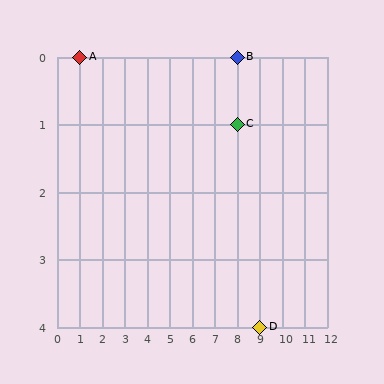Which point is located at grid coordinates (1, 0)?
Point A is at (1, 0).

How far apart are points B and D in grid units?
Points B and D are 1 column and 4 rows apart (about 4.1 grid units diagonally).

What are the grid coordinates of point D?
Point D is at grid coordinates (9, 4).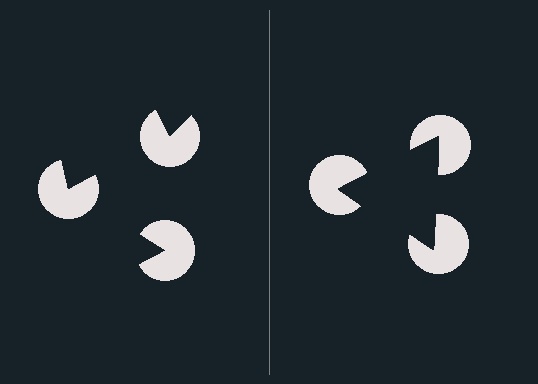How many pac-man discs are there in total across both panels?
6 — 3 on each side.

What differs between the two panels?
The pac-man discs are positioned identically on both sides; only the wedge orientations differ. On the right they align to a triangle; on the left they are misaligned.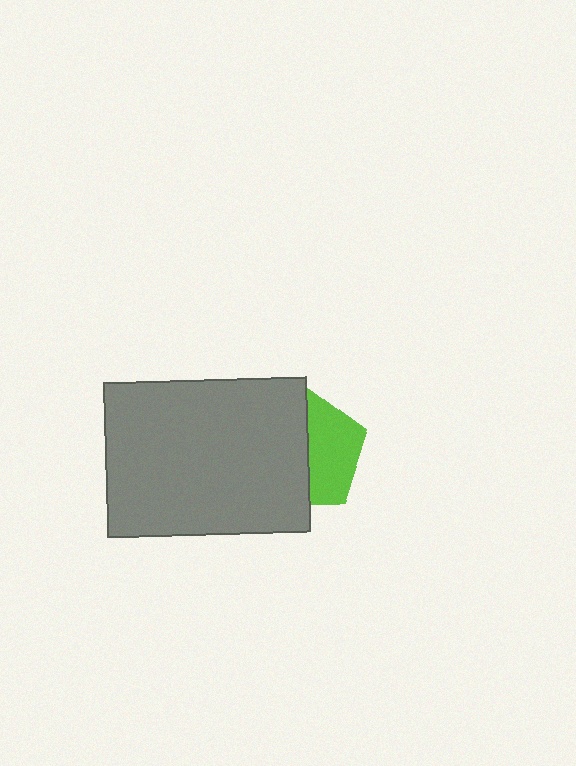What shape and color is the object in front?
The object in front is a gray rectangle.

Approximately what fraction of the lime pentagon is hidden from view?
Roughly 56% of the lime pentagon is hidden behind the gray rectangle.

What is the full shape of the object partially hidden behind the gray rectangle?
The partially hidden object is a lime pentagon.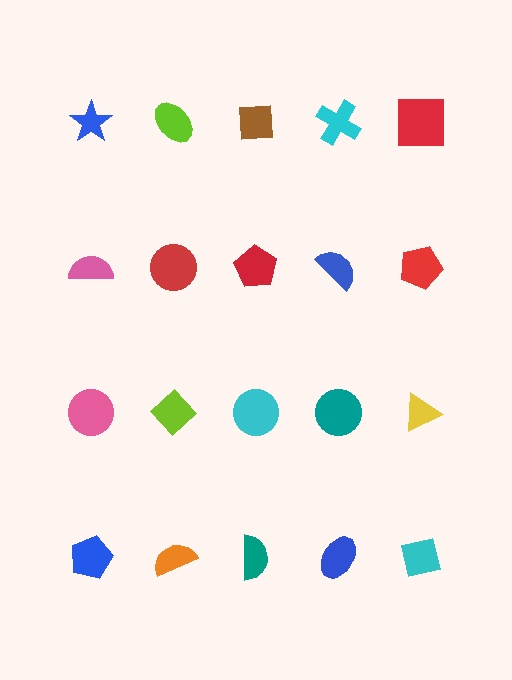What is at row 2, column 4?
A blue semicircle.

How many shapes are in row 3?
5 shapes.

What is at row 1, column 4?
A cyan cross.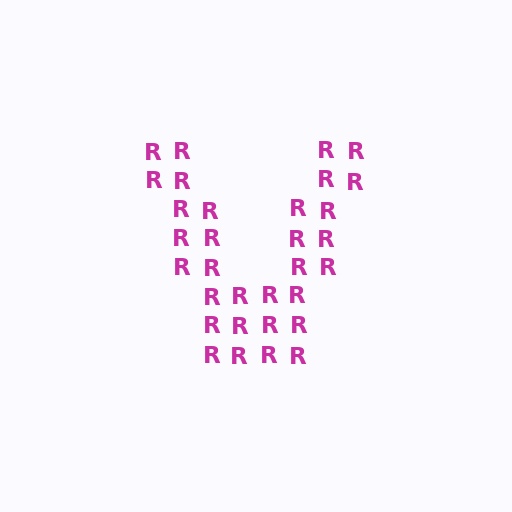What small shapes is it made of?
It is made of small letter R's.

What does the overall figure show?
The overall figure shows the letter V.